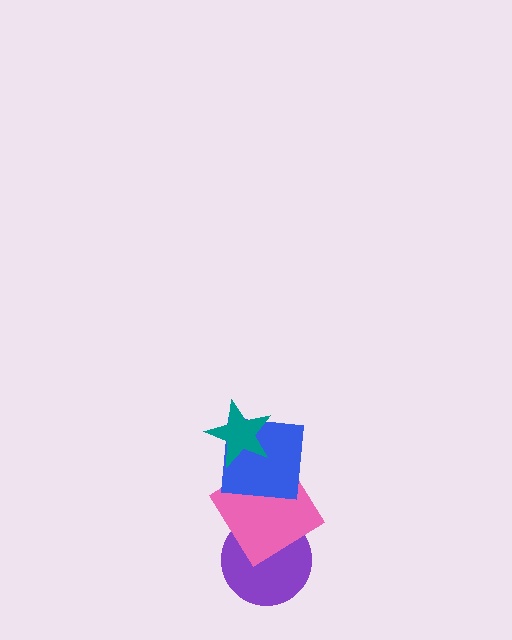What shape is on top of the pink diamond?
The blue square is on top of the pink diamond.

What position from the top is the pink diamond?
The pink diamond is 3rd from the top.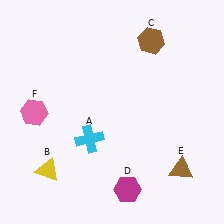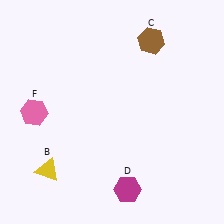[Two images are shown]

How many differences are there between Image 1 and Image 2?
There are 2 differences between the two images.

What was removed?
The brown triangle (E), the cyan cross (A) were removed in Image 2.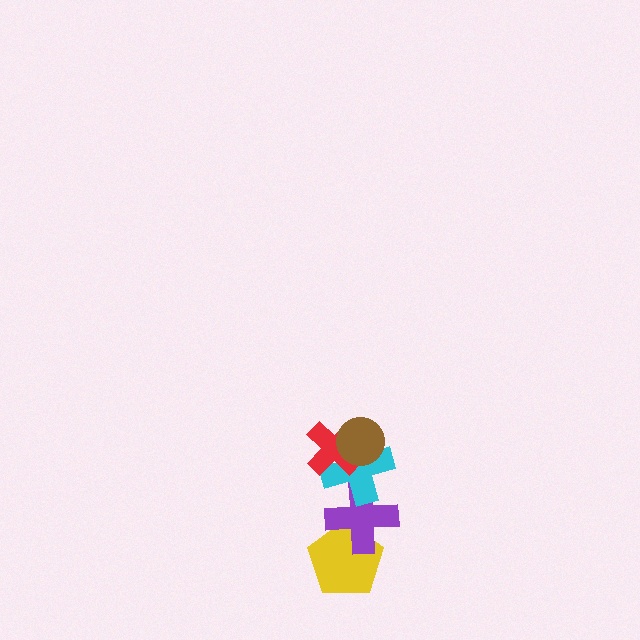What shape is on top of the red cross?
The brown circle is on top of the red cross.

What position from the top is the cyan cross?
The cyan cross is 3rd from the top.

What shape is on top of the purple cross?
The cyan cross is on top of the purple cross.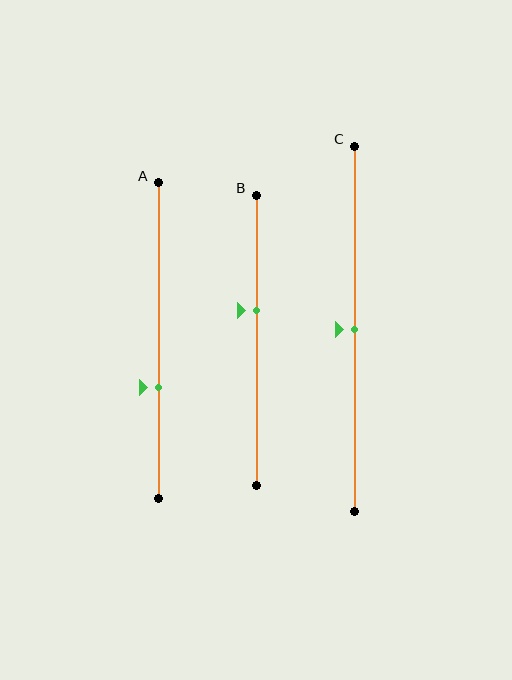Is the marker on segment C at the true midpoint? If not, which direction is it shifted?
Yes, the marker on segment C is at the true midpoint.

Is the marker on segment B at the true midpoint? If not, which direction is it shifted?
No, the marker on segment B is shifted upward by about 10% of the segment length.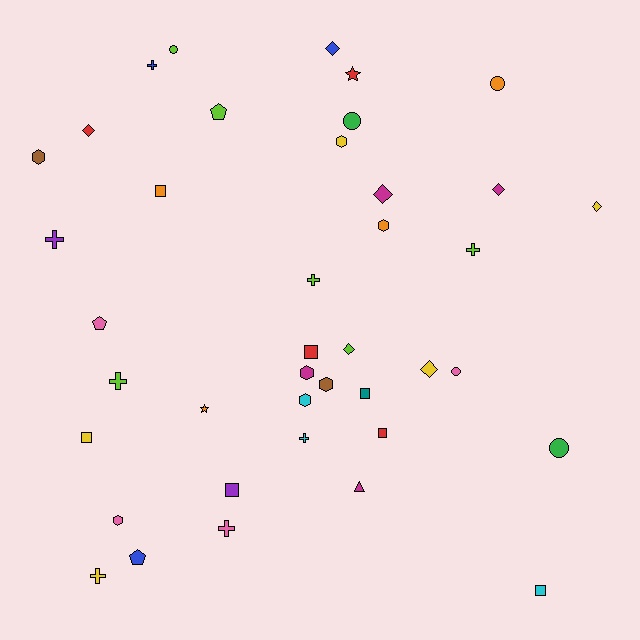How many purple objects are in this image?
There are 2 purple objects.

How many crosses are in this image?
There are 8 crosses.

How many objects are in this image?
There are 40 objects.